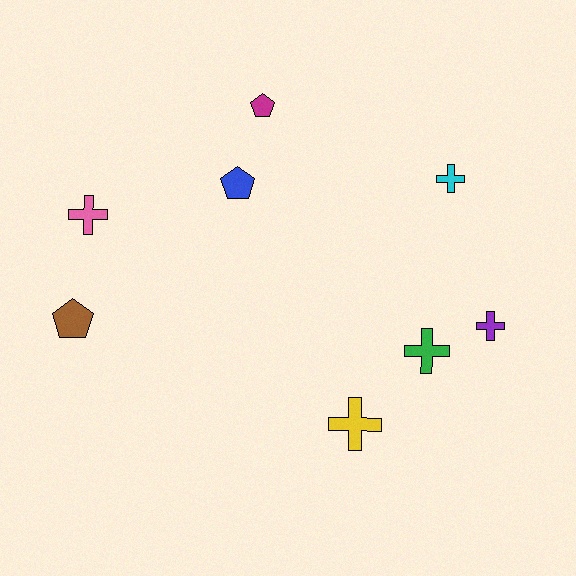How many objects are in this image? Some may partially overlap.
There are 8 objects.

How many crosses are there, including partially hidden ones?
There are 5 crosses.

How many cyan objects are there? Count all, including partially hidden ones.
There is 1 cyan object.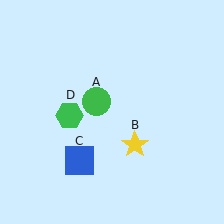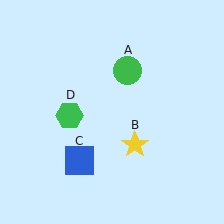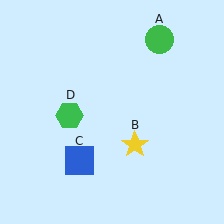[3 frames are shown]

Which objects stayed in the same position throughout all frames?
Yellow star (object B) and blue square (object C) and green hexagon (object D) remained stationary.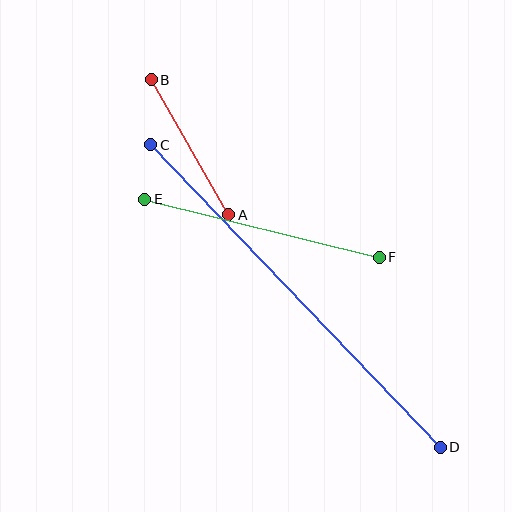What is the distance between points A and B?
The distance is approximately 155 pixels.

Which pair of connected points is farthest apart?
Points C and D are farthest apart.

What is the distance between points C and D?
The distance is approximately 419 pixels.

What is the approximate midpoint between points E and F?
The midpoint is at approximately (262, 228) pixels.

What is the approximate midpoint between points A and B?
The midpoint is at approximately (190, 147) pixels.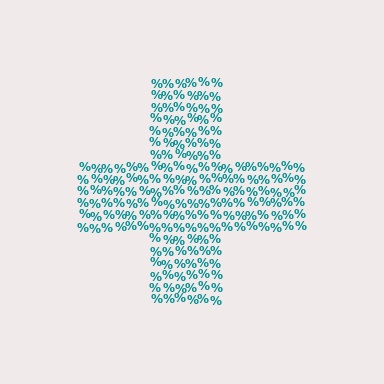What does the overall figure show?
The overall figure shows a cross.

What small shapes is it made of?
It is made of small percent signs.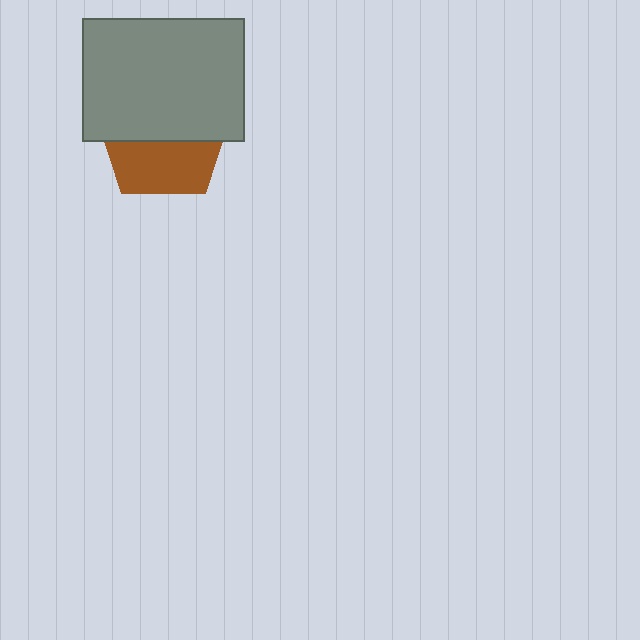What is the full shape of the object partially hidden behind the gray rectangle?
The partially hidden object is a brown pentagon.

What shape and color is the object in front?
The object in front is a gray rectangle.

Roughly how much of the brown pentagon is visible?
A small part of it is visible (roughly 43%).